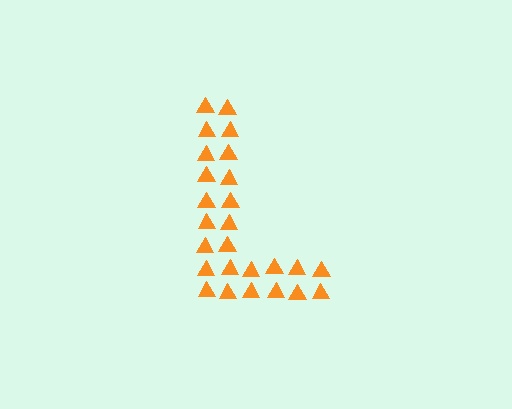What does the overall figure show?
The overall figure shows the letter L.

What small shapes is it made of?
It is made of small triangles.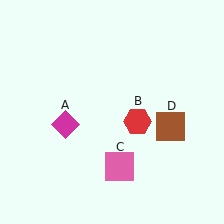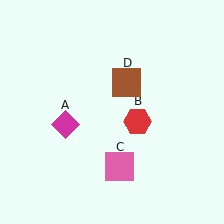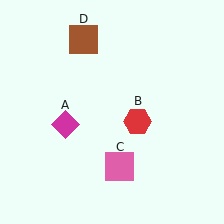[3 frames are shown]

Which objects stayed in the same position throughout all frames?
Magenta diamond (object A) and red hexagon (object B) and pink square (object C) remained stationary.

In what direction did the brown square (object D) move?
The brown square (object D) moved up and to the left.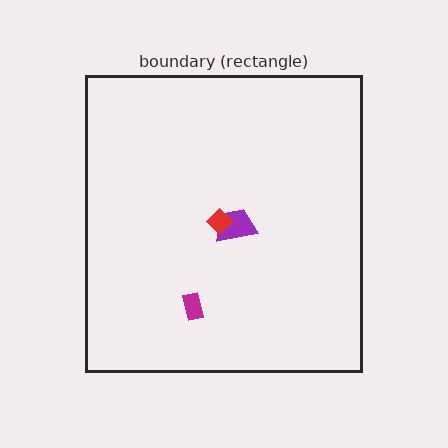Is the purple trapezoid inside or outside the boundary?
Inside.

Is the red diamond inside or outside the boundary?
Inside.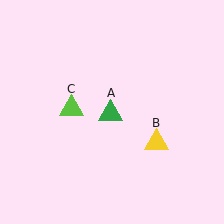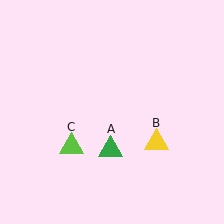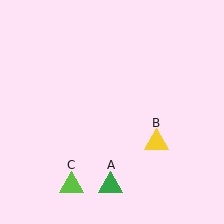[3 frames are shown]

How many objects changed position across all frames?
2 objects changed position: green triangle (object A), lime triangle (object C).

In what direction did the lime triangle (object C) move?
The lime triangle (object C) moved down.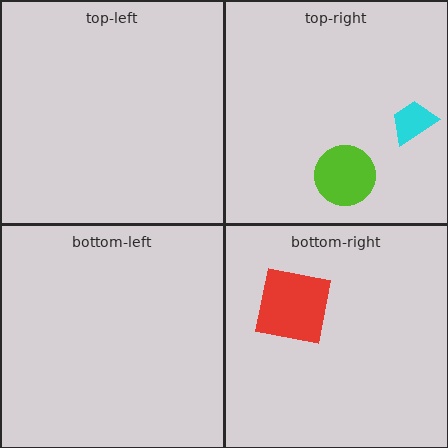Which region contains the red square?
The bottom-right region.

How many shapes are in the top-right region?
2.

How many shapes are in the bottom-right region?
1.